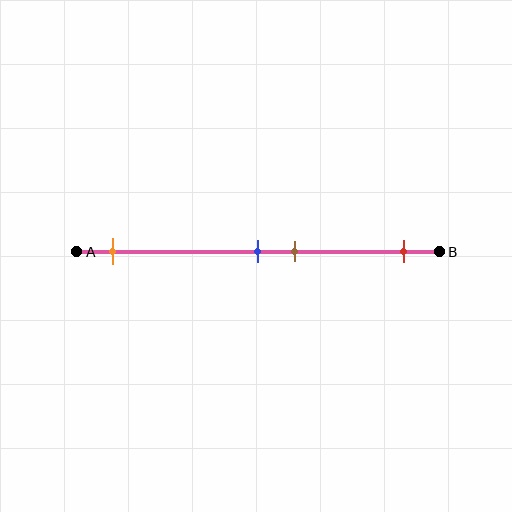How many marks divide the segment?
There are 4 marks dividing the segment.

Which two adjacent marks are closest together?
The blue and brown marks are the closest adjacent pair.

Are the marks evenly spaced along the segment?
No, the marks are not evenly spaced.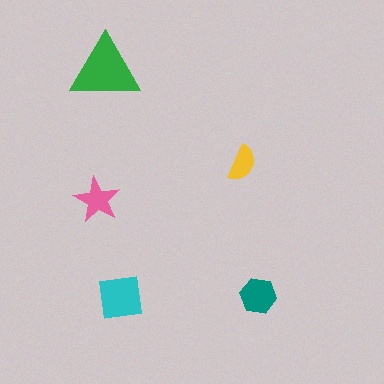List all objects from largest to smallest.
The green triangle, the cyan square, the teal hexagon, the pink star, the yellow semicircle.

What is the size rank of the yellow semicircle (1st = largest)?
5th.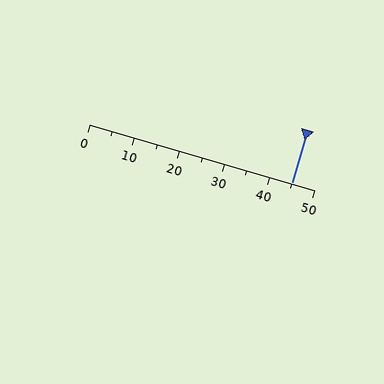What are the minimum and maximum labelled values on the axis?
The axis runs from 0 to 50.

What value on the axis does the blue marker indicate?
The marker indicates approximately 45.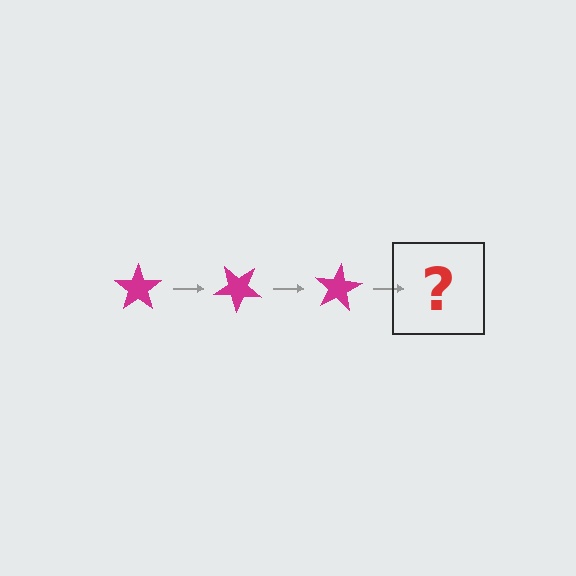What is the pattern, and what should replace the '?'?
The pattern is that the star rotates 40 degrees each step. The '?' should be a magenta star rotated 120 degrees.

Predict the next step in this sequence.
The next step is a magenta star rotated 120 degrees.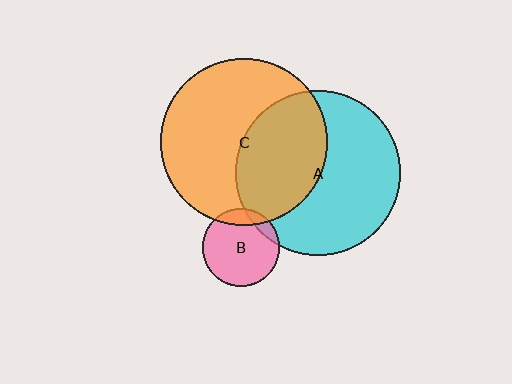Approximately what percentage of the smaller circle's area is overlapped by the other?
Approximately 15%.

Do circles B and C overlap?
Yes.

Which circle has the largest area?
Circle C (orange).